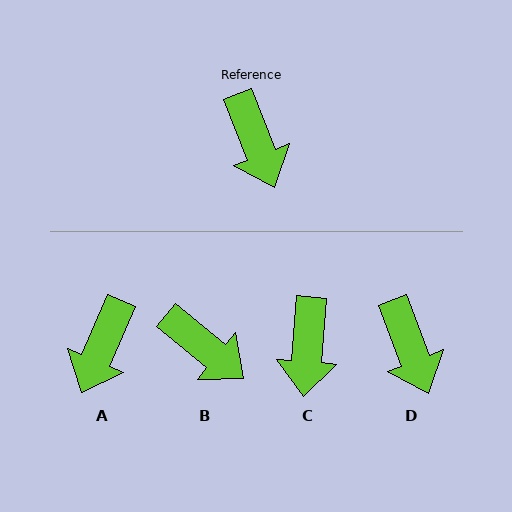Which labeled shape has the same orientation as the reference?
D.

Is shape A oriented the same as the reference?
No, it is off by about 45 degrees.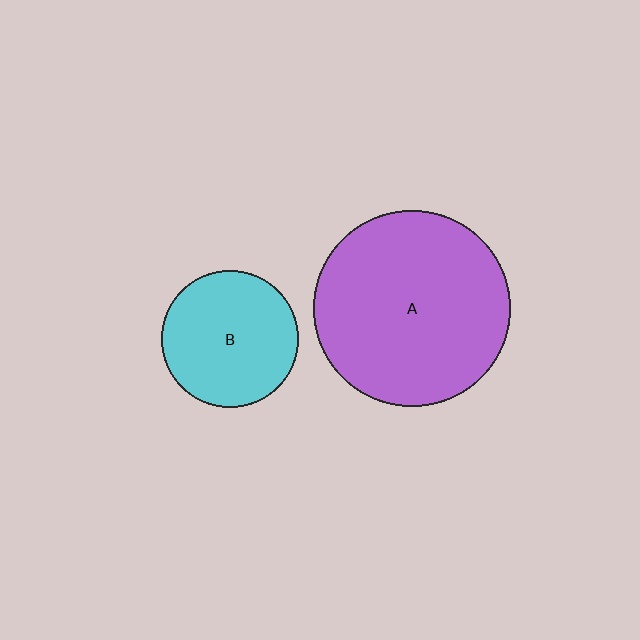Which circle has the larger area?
Circle A (purple).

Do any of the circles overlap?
No, none of the circles overlap.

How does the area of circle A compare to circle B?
Approximately 2.1 times.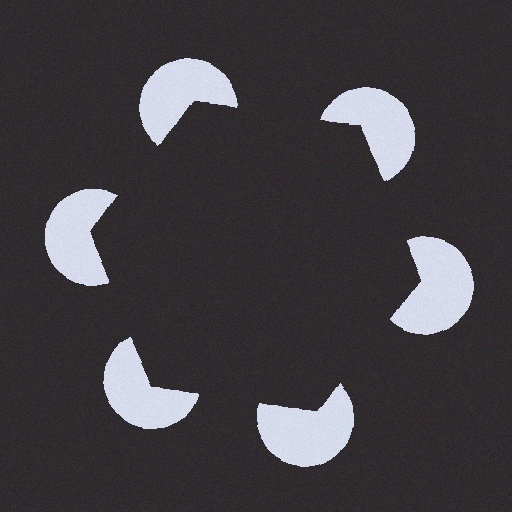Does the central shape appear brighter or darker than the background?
It typically appears slightly darker than the background, even though no actual brightness change is drawn.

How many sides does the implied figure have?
6 sides.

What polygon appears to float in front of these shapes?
An illusory hexagon — its edges are inferred from the aligned wedge cuts in the pac-man discs, not physically drawn.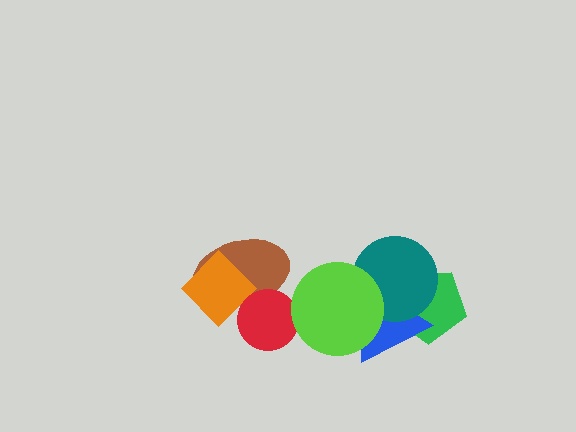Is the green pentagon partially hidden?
Yes, it is partially covered by another shape.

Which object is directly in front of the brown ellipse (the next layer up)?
The orange diamond is directly in front of the brown ellipse.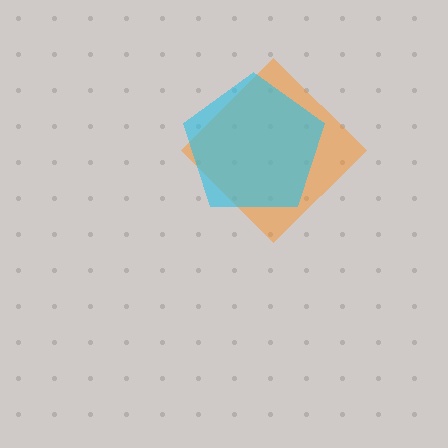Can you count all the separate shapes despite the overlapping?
Yes, there are 2 separate shapes.